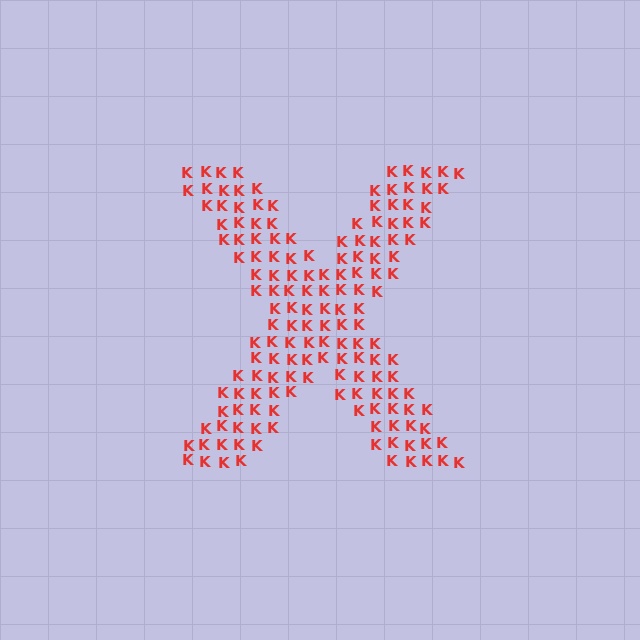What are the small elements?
The small elements are letter K's.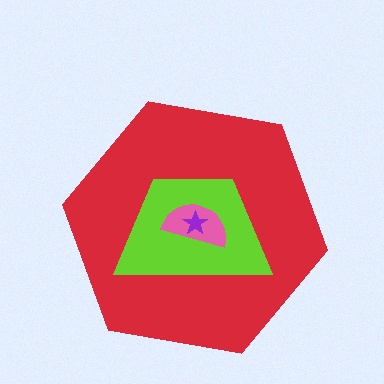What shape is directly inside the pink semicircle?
The purple star.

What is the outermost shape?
The red hexagon.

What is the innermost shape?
The purple star.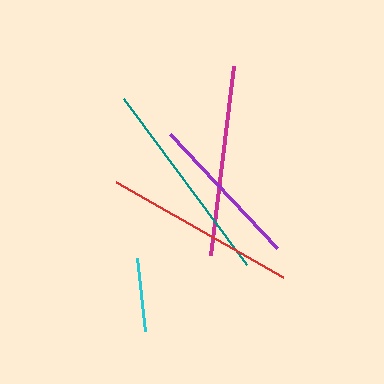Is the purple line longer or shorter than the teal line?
The teal line is longer than the purple line.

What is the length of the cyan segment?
The cyan segment is approximately 74 pixels long.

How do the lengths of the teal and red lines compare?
The teal and red lines are approximately the same length.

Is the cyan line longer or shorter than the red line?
The red line is longer than the cyan line.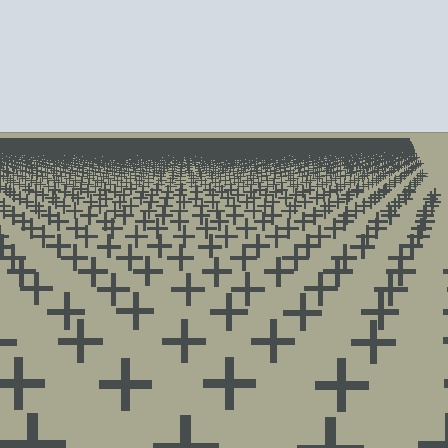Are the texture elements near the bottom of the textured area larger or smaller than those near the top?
Larger. Near the bottom, elements are closer to the viewer and appear at a bigger on-screen size.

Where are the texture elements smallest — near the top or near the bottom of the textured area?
Near the top.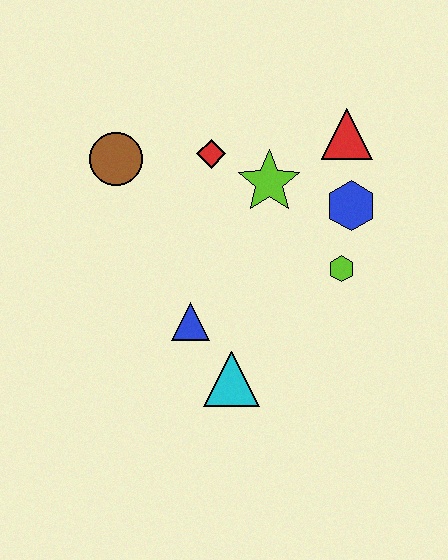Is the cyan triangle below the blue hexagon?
Yes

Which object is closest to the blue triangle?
The cyan triangle is closest to the blue triangle.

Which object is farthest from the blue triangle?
The red triangle is farthest from the blue triangle.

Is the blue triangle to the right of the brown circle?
Yes